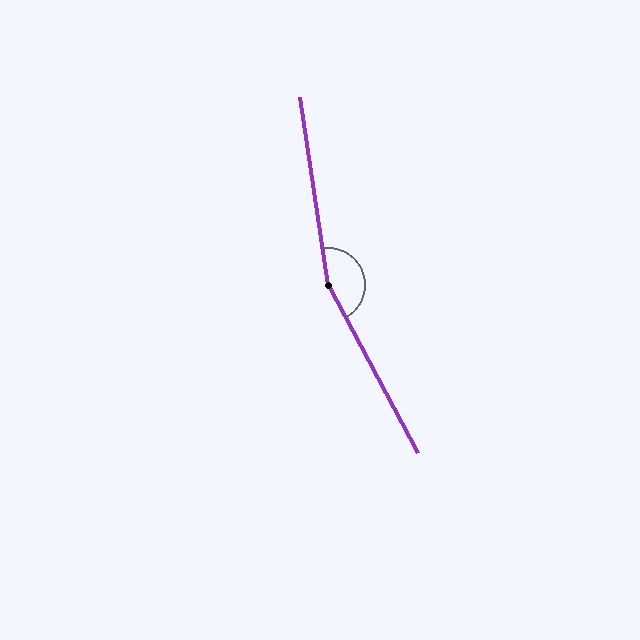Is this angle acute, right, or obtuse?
It is obtuse.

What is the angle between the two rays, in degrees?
Approximately 160 degrees.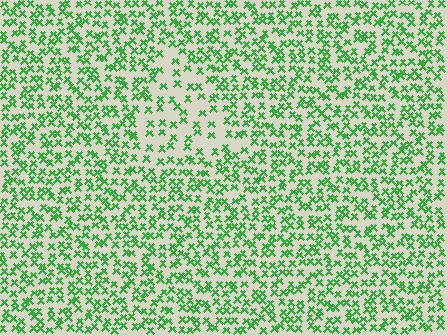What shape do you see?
I see a triangle.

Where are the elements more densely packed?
The elements are more densely packed outside the triangle boundary.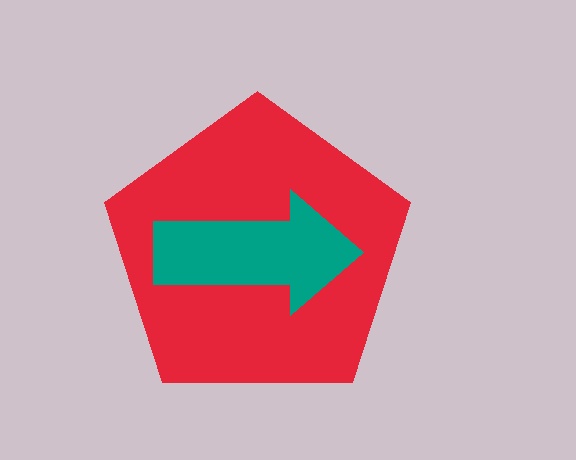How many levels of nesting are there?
2.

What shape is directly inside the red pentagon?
The teal arrow.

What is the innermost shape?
The teal arrow.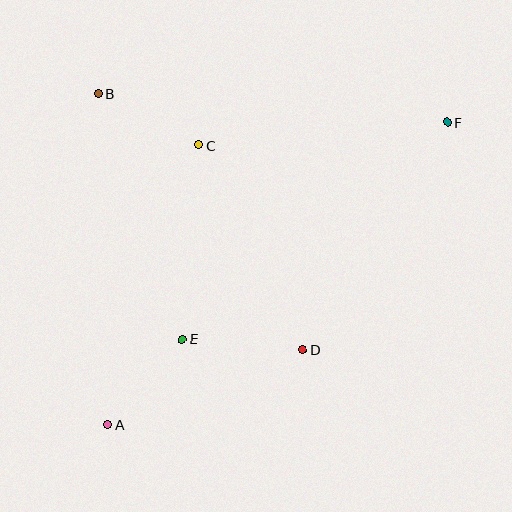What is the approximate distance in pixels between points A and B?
The distance between A and B is approximately 331 pixels.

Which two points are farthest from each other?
Points A and F are farthest from each other.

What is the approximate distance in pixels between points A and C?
The distance between A and C is approximately 294 pixels.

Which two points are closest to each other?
Points A and E are closest to each other.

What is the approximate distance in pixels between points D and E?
The distance between D and E is approximately 122 pixels.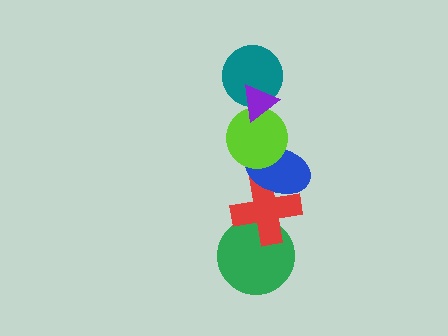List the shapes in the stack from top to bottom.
From top to bottom: the purple triangle, the teal circle, the lime circle, the blue ellipse, the red cross, the green circle.